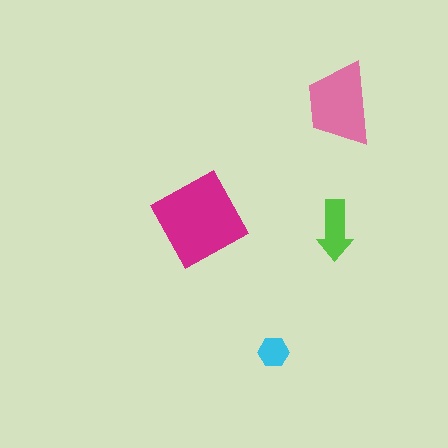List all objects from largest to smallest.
The magenta diamond, the pink trapezoid, the lime arrow, the cyan hexagon.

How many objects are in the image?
There are 4 objects in the image.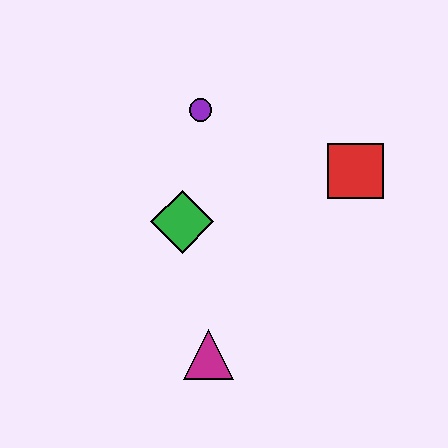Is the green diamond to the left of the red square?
Yes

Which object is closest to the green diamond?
The purple circle is closest to the green diamond.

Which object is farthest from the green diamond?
The red square is farthest from the green diamond.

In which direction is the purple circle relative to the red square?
The purple circle is to the left of the red square.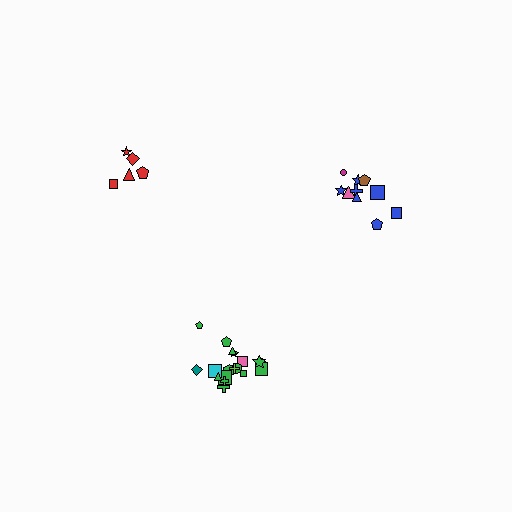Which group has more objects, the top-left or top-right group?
The top-right group.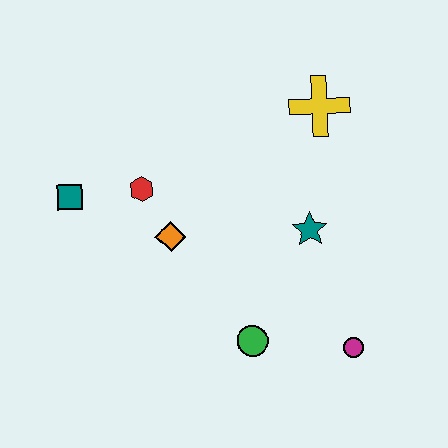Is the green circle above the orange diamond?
No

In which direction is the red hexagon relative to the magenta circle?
The red hexagon is to the left of the magenta circle.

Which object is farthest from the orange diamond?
The magenta circle is farthest from the orange diamond.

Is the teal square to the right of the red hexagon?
No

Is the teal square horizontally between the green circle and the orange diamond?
No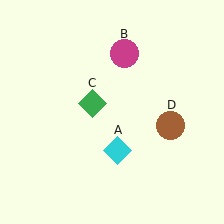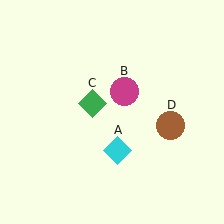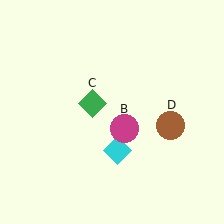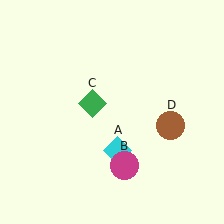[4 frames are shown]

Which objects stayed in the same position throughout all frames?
Cyan diamond (object A) and green diamond (object C) and brown circle (object D) remained stationary.